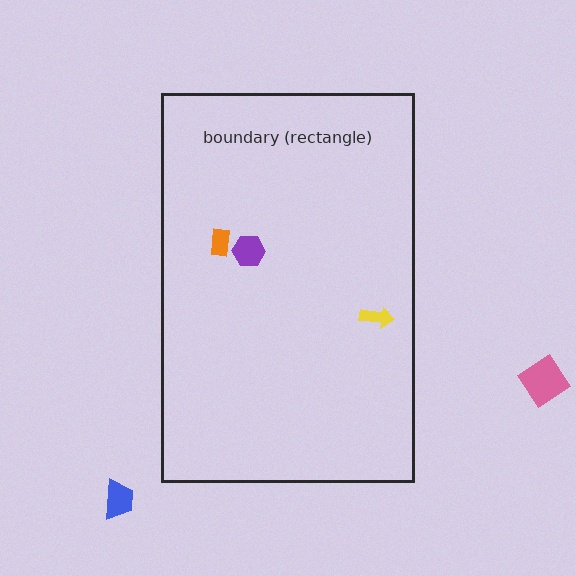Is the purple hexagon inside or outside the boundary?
Inside.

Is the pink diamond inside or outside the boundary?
Outside.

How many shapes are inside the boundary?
3 inside, 2 outside.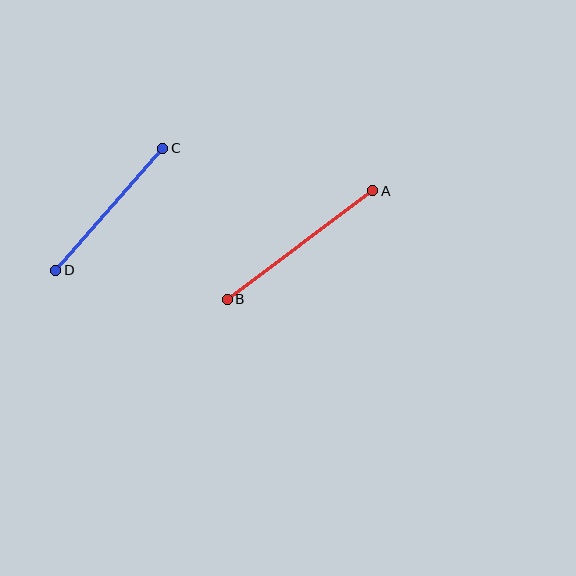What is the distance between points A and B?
The distance is approximately 181 pixels.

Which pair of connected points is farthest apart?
Points A and B are farthest apart.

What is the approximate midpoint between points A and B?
The midpoint is at approximately (300, 245) pixels.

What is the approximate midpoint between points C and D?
The midpoint is at approximately (109, 209) pixels.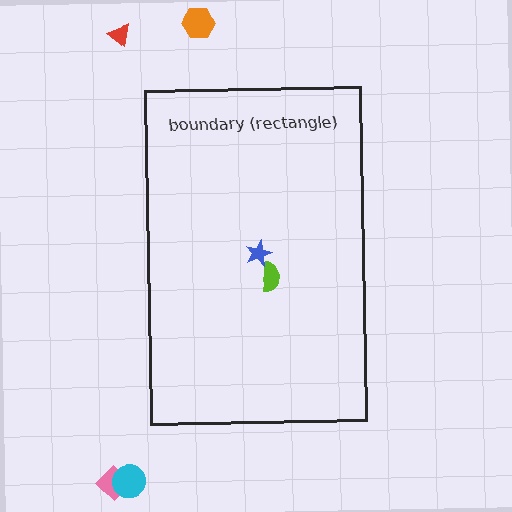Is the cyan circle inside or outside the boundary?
Outside.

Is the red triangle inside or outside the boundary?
Outside.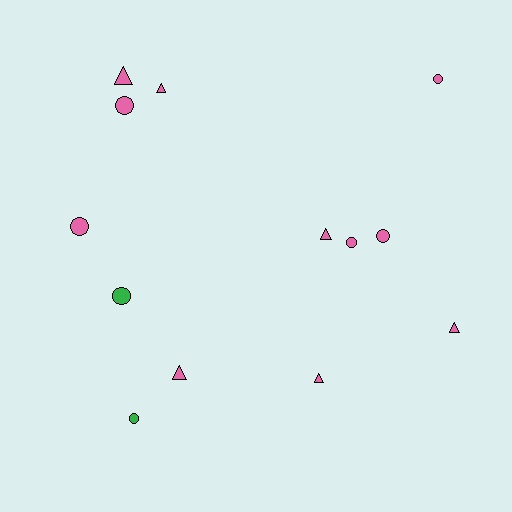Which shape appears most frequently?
Circle, with 7 objects.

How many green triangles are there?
There are no green triangles.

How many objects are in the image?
There are 13 objects.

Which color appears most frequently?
Pink, with 11 objects.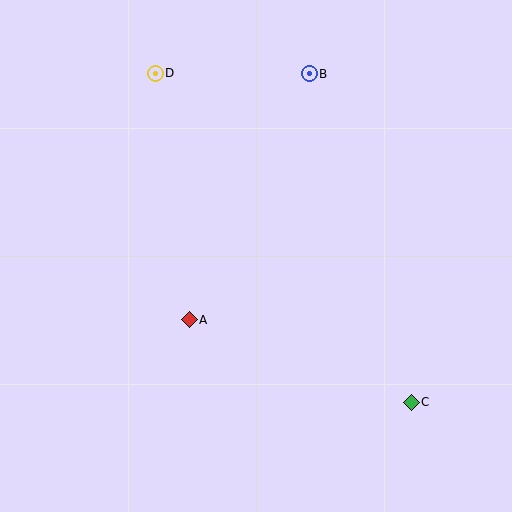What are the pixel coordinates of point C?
Point C is at (411, 402).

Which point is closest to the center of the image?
Point A at (189, 320) is closest to the center.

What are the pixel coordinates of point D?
Point D is at (156, 73).